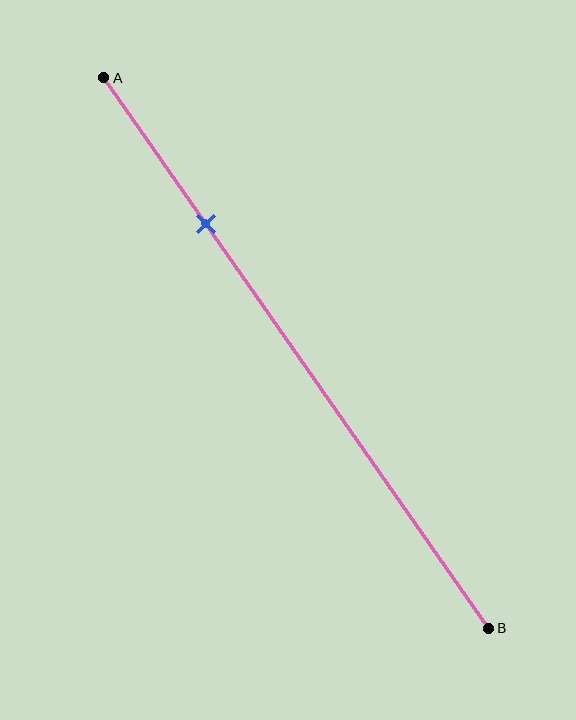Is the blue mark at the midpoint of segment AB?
No, the mark is at about 25% from A, not at the 50% midpoint.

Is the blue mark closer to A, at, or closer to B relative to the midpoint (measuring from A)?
The blue mark is closer to point A than the midpoint of segment AB.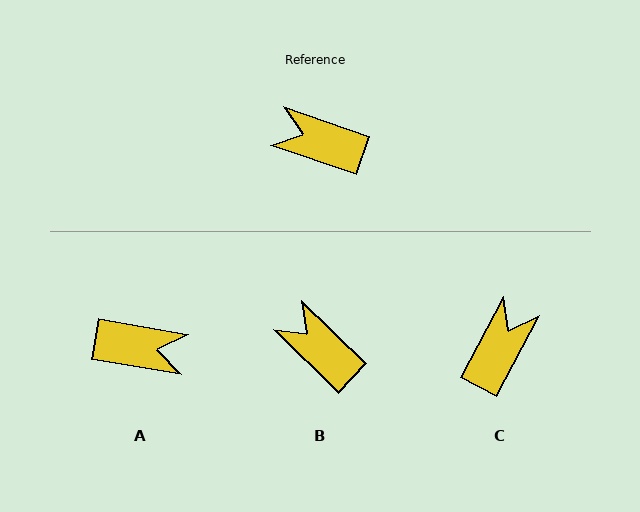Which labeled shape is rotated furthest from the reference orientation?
A, about 170 degrees away.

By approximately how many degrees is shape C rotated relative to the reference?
Approximately 99 degrees clockwise.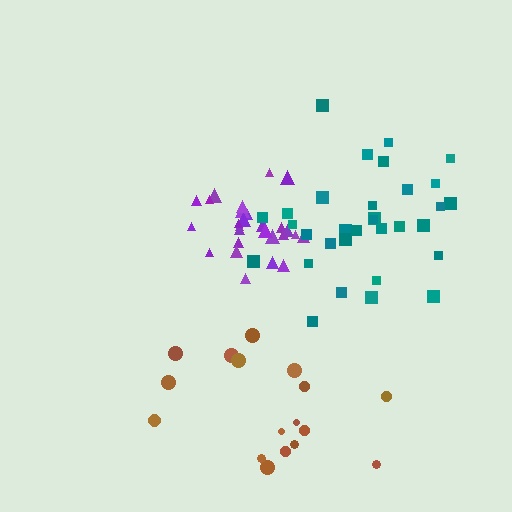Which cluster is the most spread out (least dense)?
Brown.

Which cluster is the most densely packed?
Purple.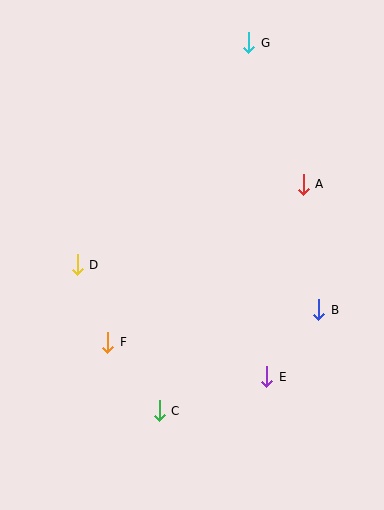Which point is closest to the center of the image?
Point D at (77, 265) is closest to the center.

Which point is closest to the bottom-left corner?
Point C is closest to the bottom-left corner.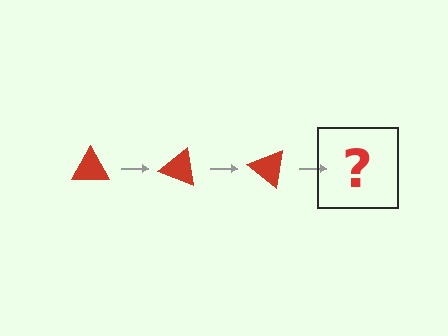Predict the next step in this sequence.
The next step is a red triangle rotated 60 degrees.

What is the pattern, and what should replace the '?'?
The pattern is that the triangle rotates 20 degrees each step. The '?' should be a red triangle rotated 60 degrees.